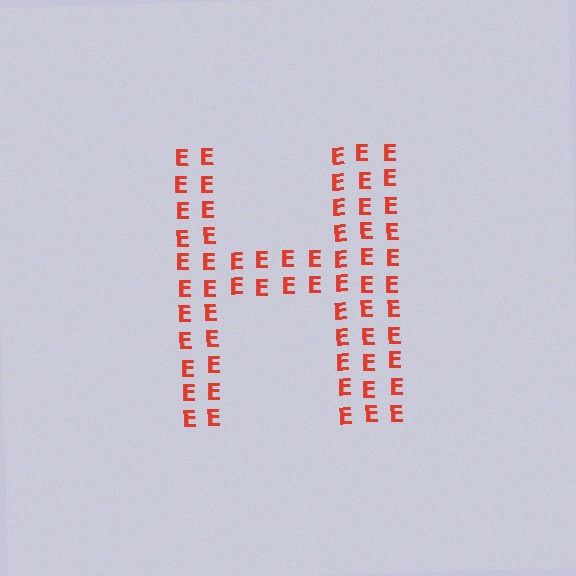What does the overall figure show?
The overall figure shows the letter H.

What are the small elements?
The small elements are letter E's.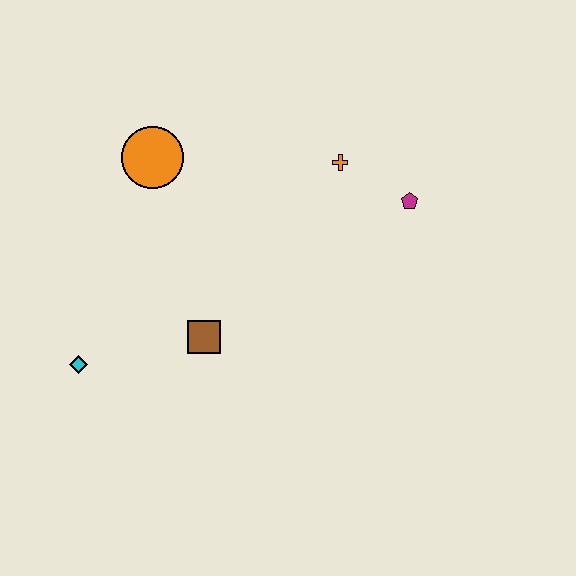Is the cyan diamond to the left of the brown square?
Yes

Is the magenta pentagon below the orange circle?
Yes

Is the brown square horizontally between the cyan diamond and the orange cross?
Yes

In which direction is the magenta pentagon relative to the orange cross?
The magenta pentagon is to the right of the orange cross.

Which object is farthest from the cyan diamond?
The magenta pentagon is farthest from the cyan diamond.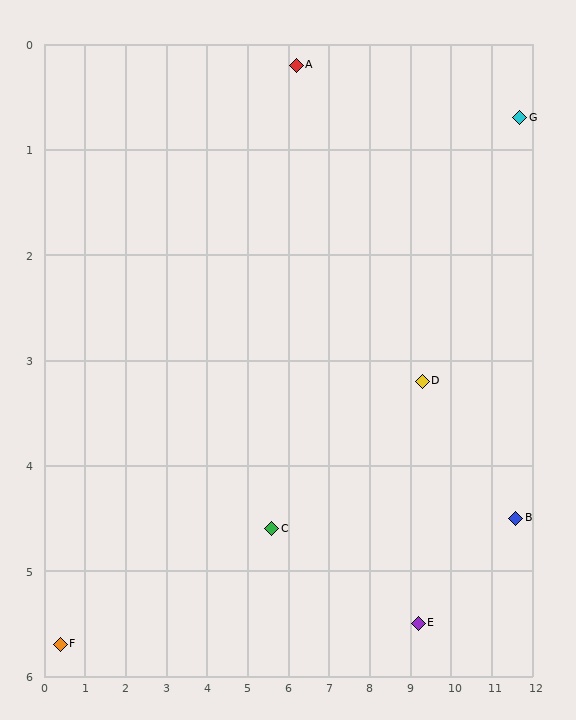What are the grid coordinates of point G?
Point G is at approximately (11.7, 0.7).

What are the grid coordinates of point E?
Point E is at approximately (9.2, 5.5).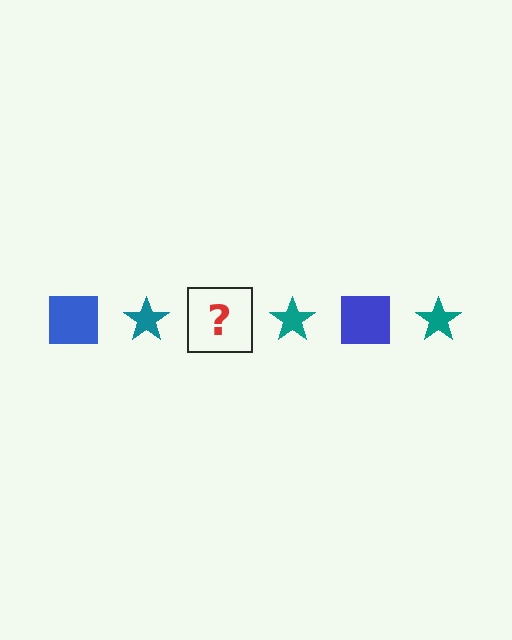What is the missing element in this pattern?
The missing element is a blue square.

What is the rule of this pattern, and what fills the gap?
The rule is that the pattern alternates between blue square and teal star. The gap should be filled with a blue square.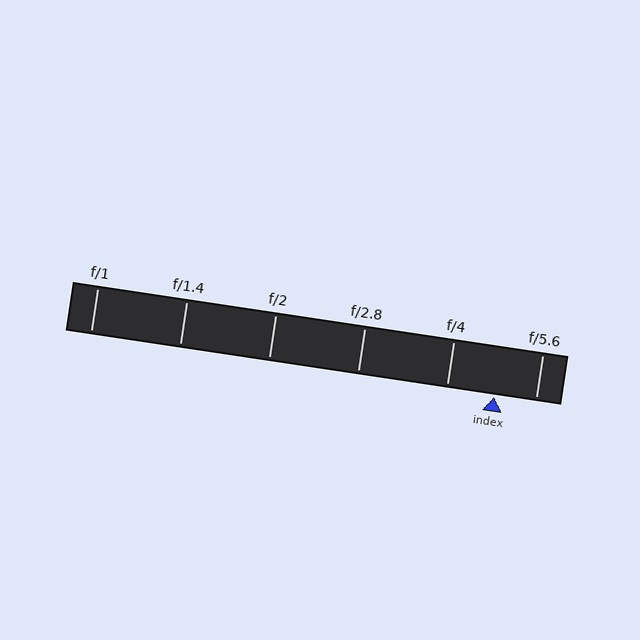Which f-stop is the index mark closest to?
The index mark is closest to f/5.6.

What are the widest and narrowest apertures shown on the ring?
The widest aperture shown is f/1 and the narrowest is f/5.6.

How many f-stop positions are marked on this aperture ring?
There are 6 f-stop positions marked.